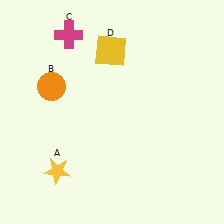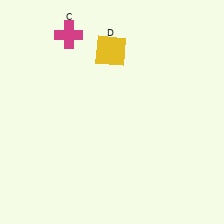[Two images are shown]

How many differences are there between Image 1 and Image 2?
There are 2 differences between the two images.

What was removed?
The yellow star (A), the orange circle (B) were removed in Image 2.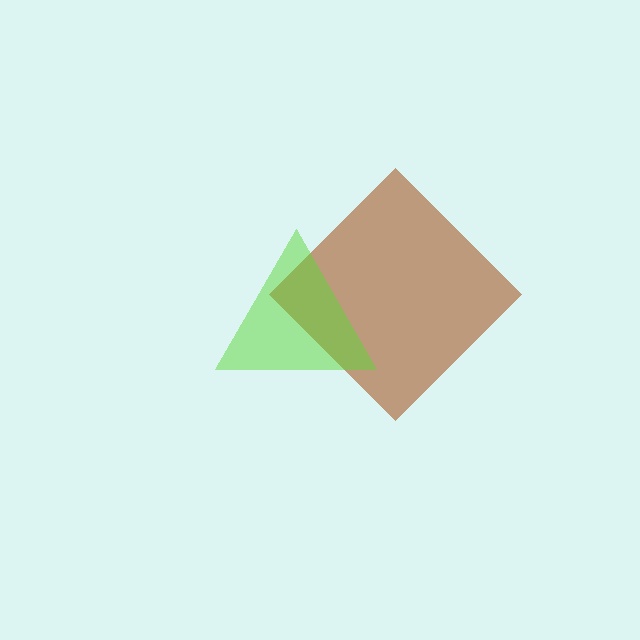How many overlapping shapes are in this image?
There are 2 overlapping shapes in the image.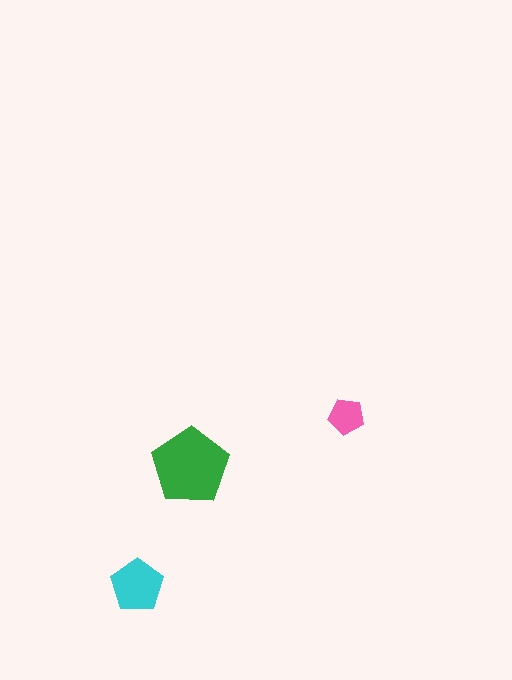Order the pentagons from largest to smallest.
the green one, the cyan one, the pink one.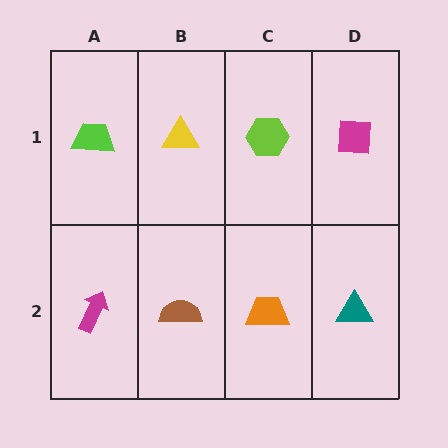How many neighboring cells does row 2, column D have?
2.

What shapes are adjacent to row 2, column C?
A lime hexagon (row 1, column C), a brown semicircle (row 2, column B), a teal triangle (row 2, column D).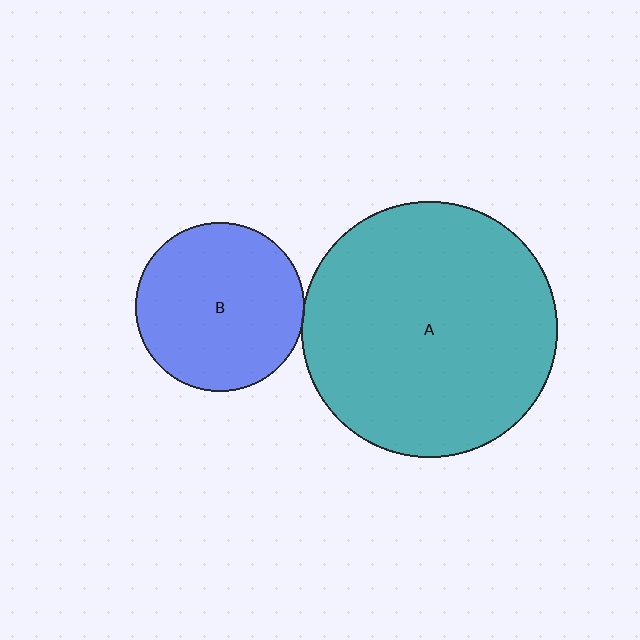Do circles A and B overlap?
Yes.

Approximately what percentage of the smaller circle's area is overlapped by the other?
Approximately 5%.